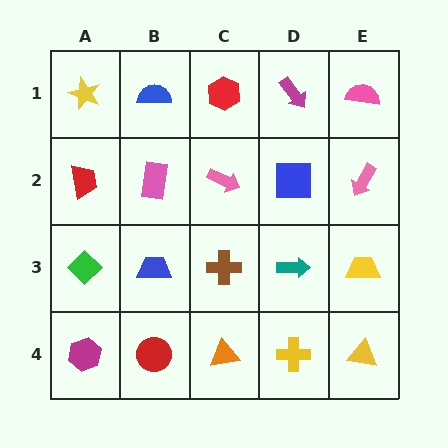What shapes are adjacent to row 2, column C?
A red hexagon (row 1, column C), a brown cross (row 3, column C), a pink rectangle (row 2, column B), a blue square (row 2, column D).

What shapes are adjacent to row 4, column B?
A blue trapezoid (row 3, column B), a magenta hexagon (row 4, column A), an orange triangle (row 4, column C).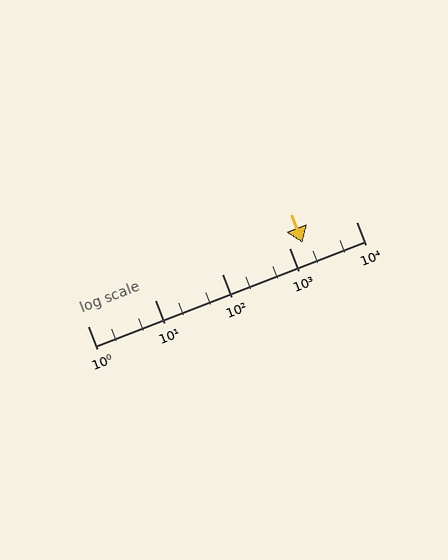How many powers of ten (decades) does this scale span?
The scale spans 4 decades, from 1 to 10000.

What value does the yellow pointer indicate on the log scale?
The pointer indicates approximately 1600.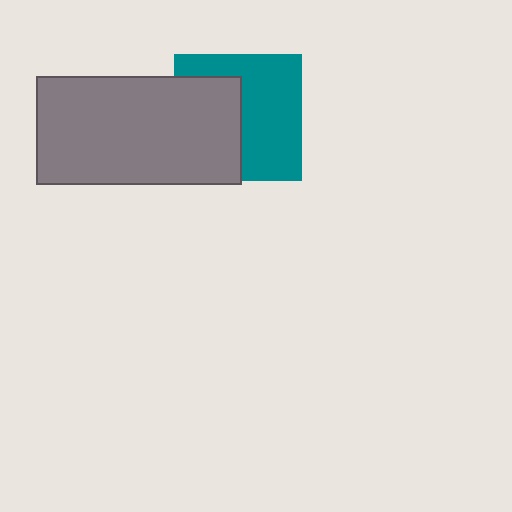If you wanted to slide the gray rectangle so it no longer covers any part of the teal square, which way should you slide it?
Slide it left — that is the most direct way to separate the two shapes.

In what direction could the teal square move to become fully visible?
The teal square could move right. That would shift it out from behind the gray rectangle entirely.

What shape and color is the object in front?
The object in front is a gray rectangle.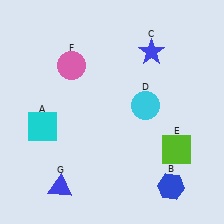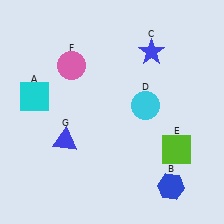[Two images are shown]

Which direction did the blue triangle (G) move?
The blue triangle (G) moved up.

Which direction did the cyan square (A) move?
The cyan square (A) moved up.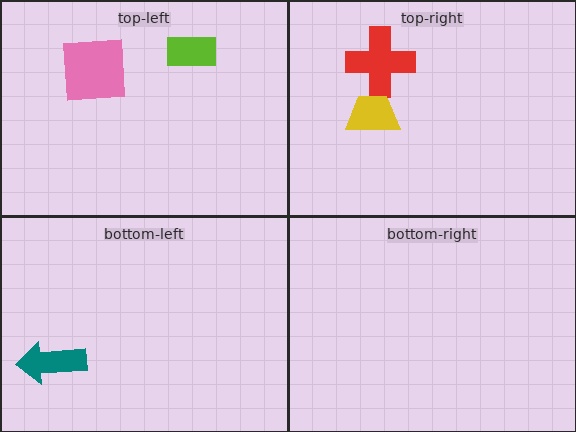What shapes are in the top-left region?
The lime rectangle, the pink square.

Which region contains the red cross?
The top-right region.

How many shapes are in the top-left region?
2.